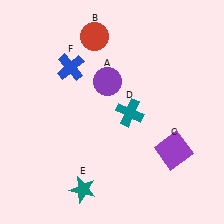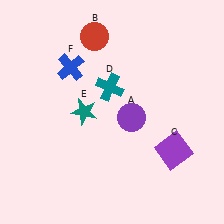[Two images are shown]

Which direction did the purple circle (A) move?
The purple circle (A) moved down.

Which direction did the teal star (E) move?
The teal star (E) moved up.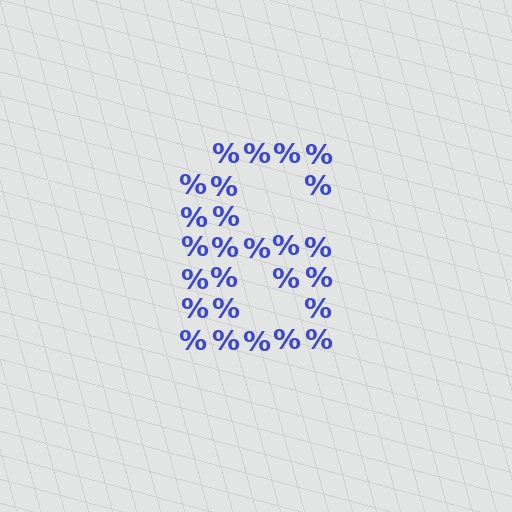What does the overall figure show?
The overall figure shows the digit 6.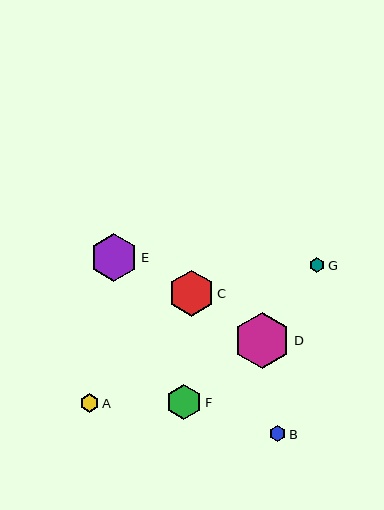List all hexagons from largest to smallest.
From largest to smallest: D, E, C, F, A, B, G.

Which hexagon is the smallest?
Hexagon G is the smallest with a size of approximately 15 pixels.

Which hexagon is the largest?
Hexagon D is the largest with a size of approximately 57 pixels.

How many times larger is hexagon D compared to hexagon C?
Hexagon D is approximately 1.2 times the size of hexagon C.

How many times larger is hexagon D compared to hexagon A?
Hexagon D is approximately 3.0 times the size of hexagon A.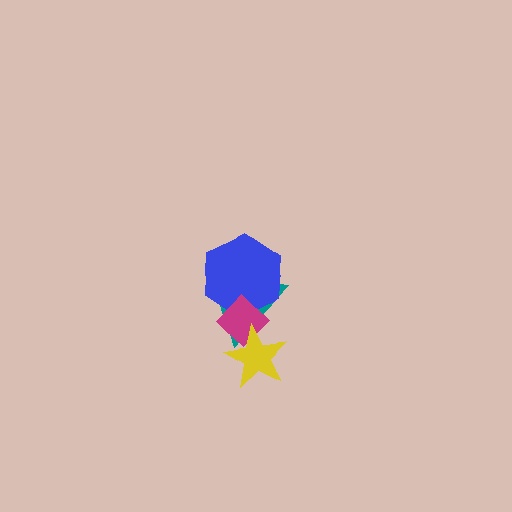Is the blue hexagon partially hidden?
Yes, it is partially covered by another shape.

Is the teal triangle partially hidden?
Yes, it is partially covered by another shape.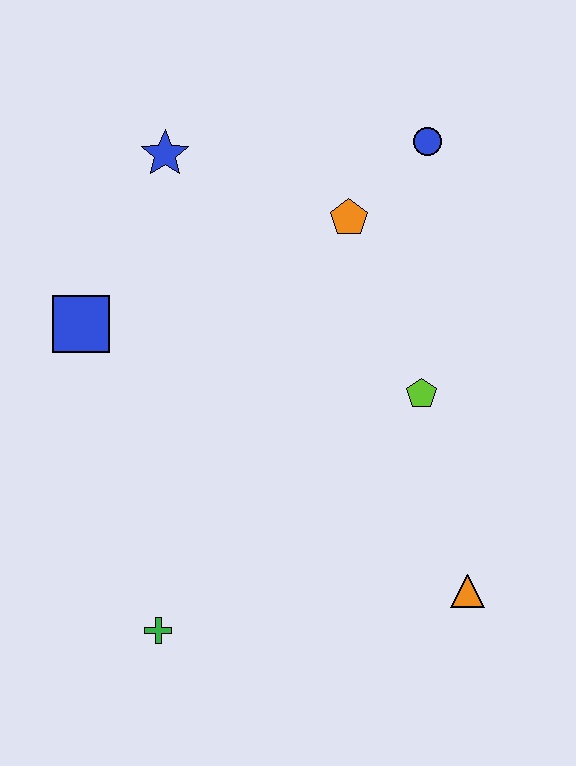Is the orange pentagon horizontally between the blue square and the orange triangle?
Yes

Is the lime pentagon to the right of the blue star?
Yes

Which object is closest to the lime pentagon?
The orange pentagon is closest to the lime pentagon.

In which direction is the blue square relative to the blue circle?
The blue square is to the left of the blue circle.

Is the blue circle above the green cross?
Yes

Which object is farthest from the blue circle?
The green cross is farthest from the blue circle.